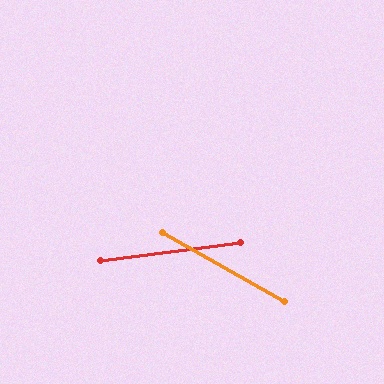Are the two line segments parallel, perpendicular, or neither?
Neither parallel nor perpendicular — they differ by about 37°.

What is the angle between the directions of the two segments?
Approximately 37 degrees.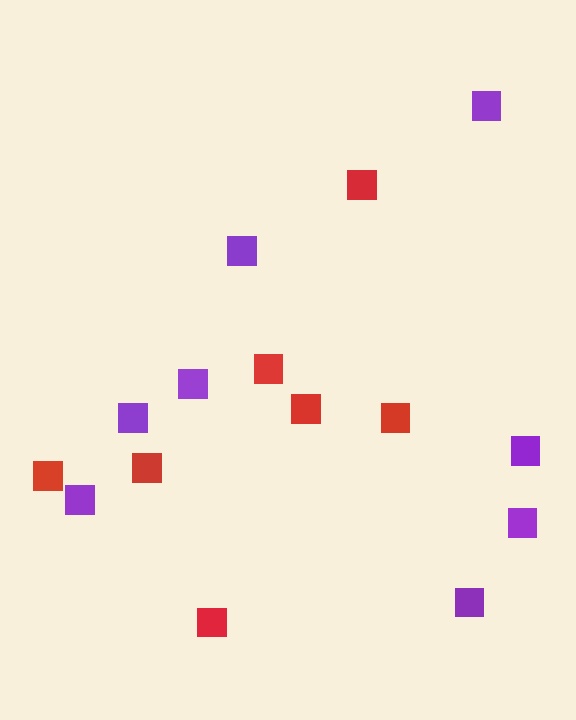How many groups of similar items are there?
There are 2 groups: one group of purple squares (8) and one group of red squares (7).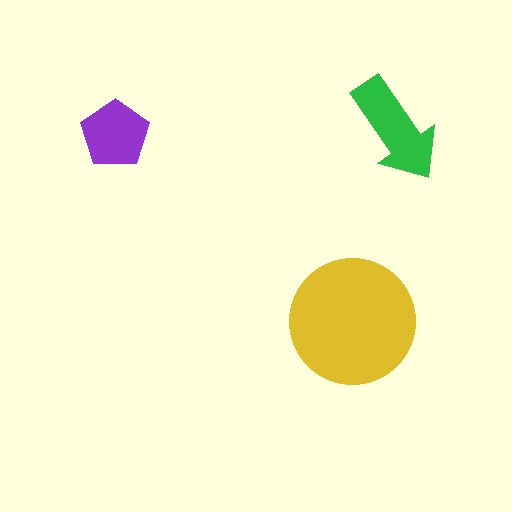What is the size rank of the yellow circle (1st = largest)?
1st.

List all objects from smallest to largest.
The purple pentagon, the green arrow, the yellow circle.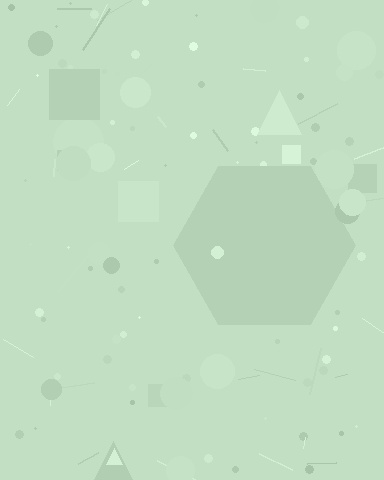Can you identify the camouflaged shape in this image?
The camouflaged shape is a hexagon.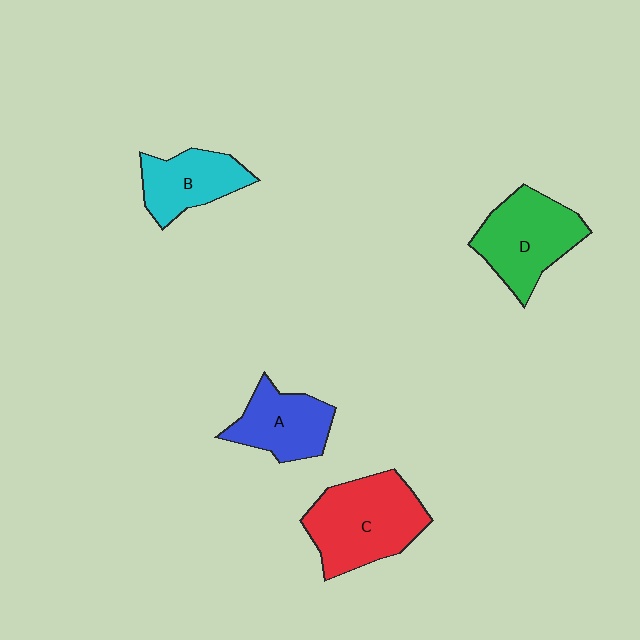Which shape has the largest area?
Shape C (red).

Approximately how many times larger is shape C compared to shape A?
Approximately 1.5 times.